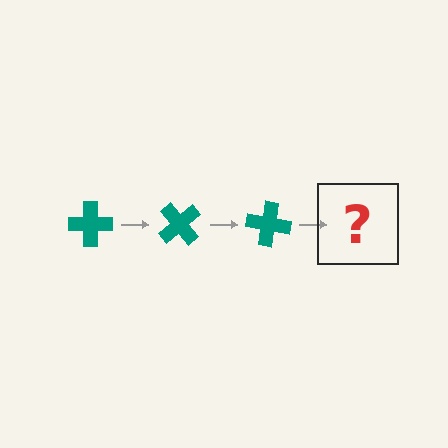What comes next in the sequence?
The next element should be a teal cross rotated 150 degrees.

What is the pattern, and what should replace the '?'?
The pattern is that the cross rotates 50 degrees each step. The '?' should be a teal cross rotated 150 degrees.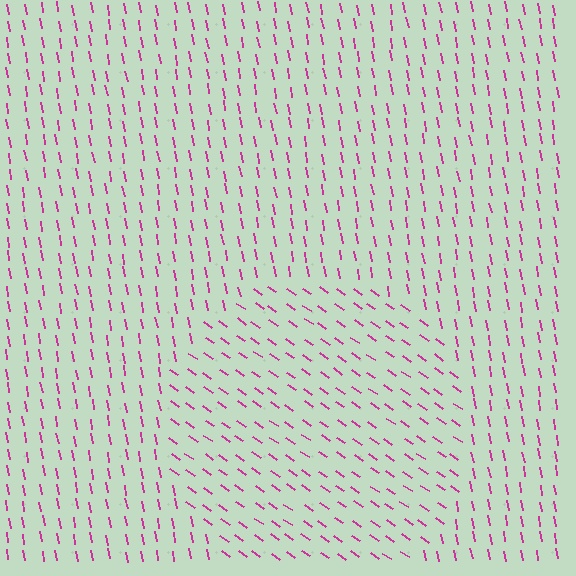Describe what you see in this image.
The image is filled with small magenta line segments. A circle region in the image has lines oriented differently from the surrounding lines, creating a visible texture boundary.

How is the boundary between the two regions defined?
The boundary is defined purely by a change in line orientation (approximately 45 degrees difference). All lines are the same color and thickness.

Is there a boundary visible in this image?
Yes, there is a texture boundary formed by a change in line orientation.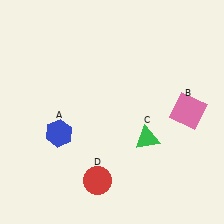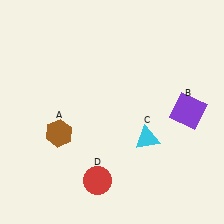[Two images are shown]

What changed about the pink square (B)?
In Image 1, B is pink. In Image 2, it changed to purple.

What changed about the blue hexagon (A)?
In Image 1, A is blue. In Image 2, it changed to brown.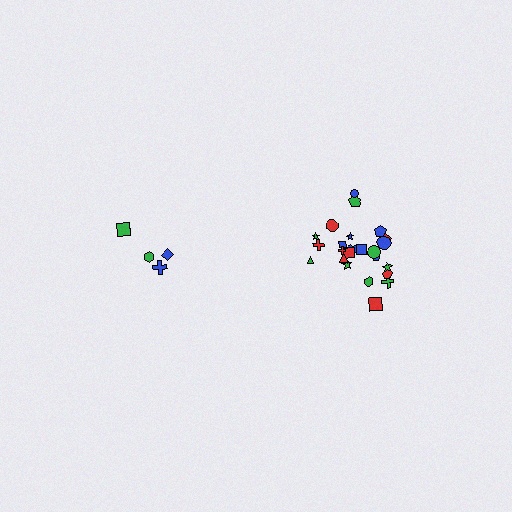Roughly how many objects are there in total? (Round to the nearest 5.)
Roughly 30 objects in total.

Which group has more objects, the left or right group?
The right group.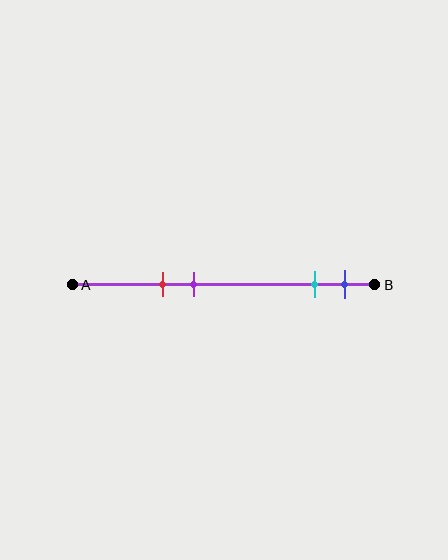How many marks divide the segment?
There are 4 marks dividing the segment.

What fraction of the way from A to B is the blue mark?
The blue mark is approximately 90% (0.9) of the way from A to B.